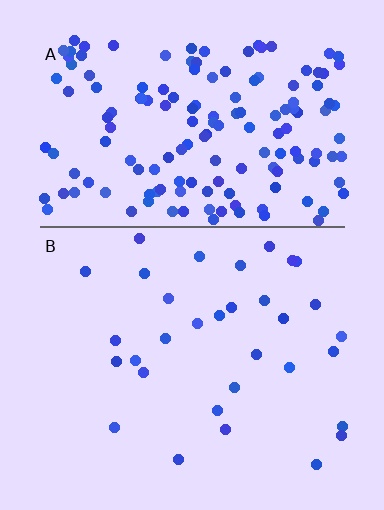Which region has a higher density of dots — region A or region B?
A (the top).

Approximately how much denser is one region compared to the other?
Approximately 4.9× — region A over region B.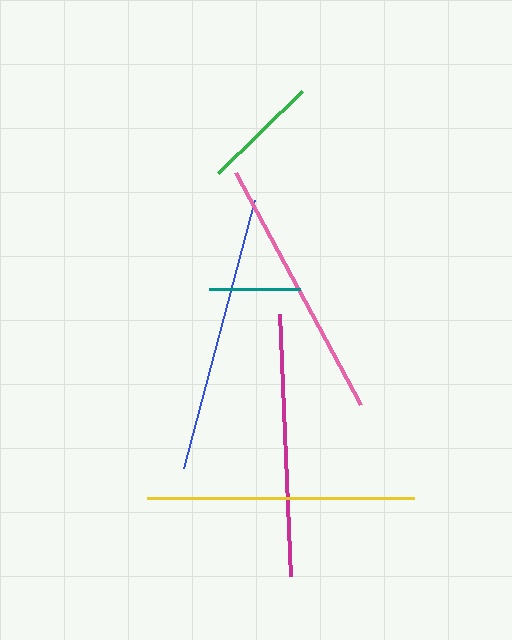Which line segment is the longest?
The blue line is the longest at approximately 277 pixels.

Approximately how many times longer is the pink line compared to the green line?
The pink line is approximately 2.2 times the length of the green line.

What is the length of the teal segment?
The teal segment is approximately 91 pixels long.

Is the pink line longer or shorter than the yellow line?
The yellow line is longer than the pink line.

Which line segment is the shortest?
The teal line is the shortest at approximately 91 pixels.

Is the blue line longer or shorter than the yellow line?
The blue line is longer than the yellow line.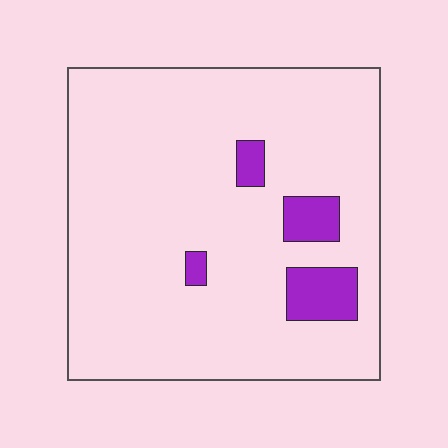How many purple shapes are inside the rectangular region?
4.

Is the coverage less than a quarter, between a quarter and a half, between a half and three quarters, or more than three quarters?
Less than a quarter.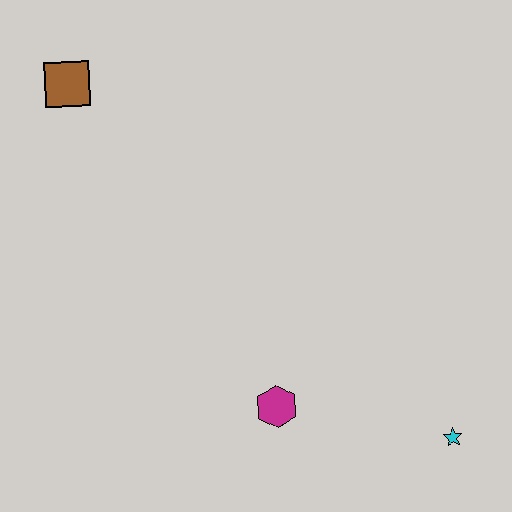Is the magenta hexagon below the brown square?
Yes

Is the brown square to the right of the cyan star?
No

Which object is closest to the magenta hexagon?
The cyan star is closest to the magenta hexagon.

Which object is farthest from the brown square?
The cyan star is farthest from the brown square.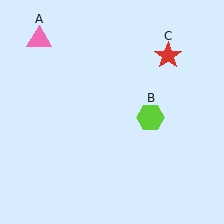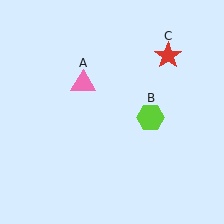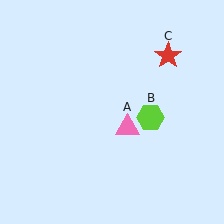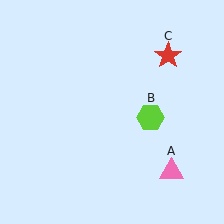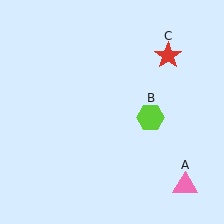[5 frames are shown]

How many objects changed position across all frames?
1 object changed position: pink triangle (object A).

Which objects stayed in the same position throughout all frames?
Lime hexagon (object B) and red star (object C) remained stationary.